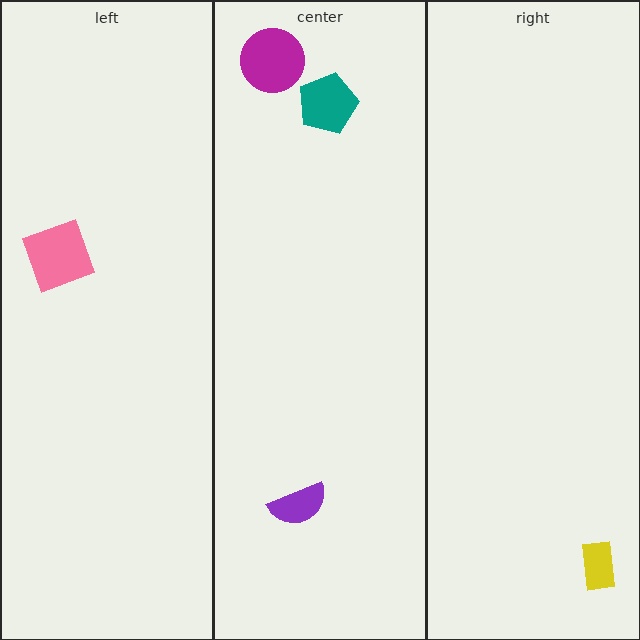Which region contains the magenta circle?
The center region.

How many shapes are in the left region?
1.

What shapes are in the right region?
The yellow rectangle.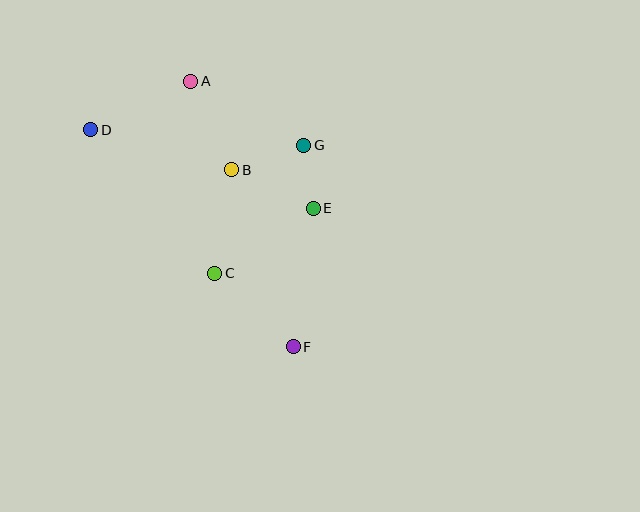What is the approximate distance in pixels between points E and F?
The distance between E and F is approximately 140 pixels.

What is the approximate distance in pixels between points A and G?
The distance between A and G is approximately 130 pixels.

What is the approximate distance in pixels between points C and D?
The distance between C and D is approximately 190 pixels.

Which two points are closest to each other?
Points E and G are closest to each other.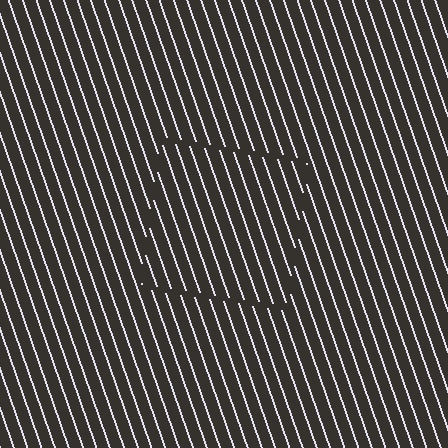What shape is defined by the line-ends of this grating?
An illusory square. The interior of the shape contains the same grating, shifted by half a period — the contour is defined by the phase discontinuity where line-ends from the inner and outer gratings abut.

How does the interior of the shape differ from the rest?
The interior of the shape contains the same grating, shifted by half a period — the contour is defined by the phase discontinuity where line-ends from the inner and outer gratings abut.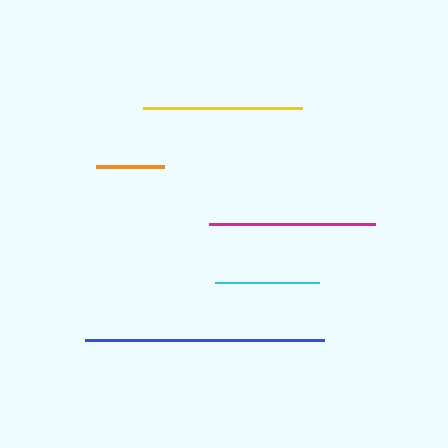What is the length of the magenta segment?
The magenta segment is approximately 166 pixels long.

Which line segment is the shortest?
The orange line is the shortest at approximately 68 pixels.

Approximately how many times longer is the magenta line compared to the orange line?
The magenta line is approximately 2.4 times the length of the orange line.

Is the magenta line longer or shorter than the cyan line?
The magenta line is longer than the cyan line.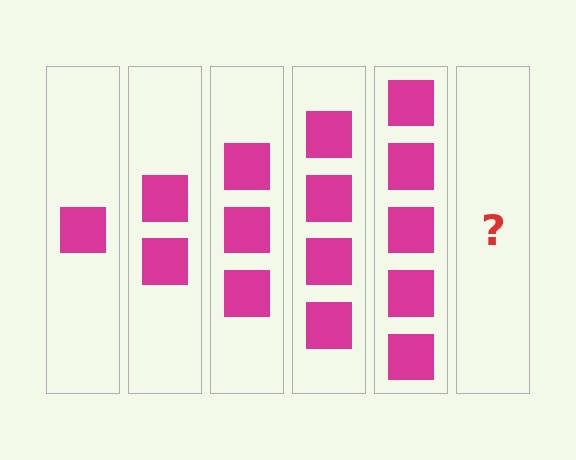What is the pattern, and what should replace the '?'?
The pattern is that each step adds one more square. The '?' should be 6 squares.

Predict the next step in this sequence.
The next step is 6 squares.